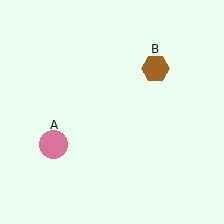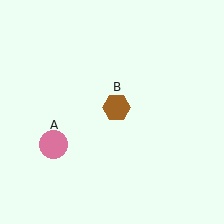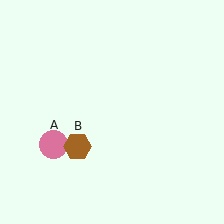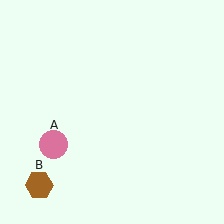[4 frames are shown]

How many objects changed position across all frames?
1 object changed position: brown hexagon (object B).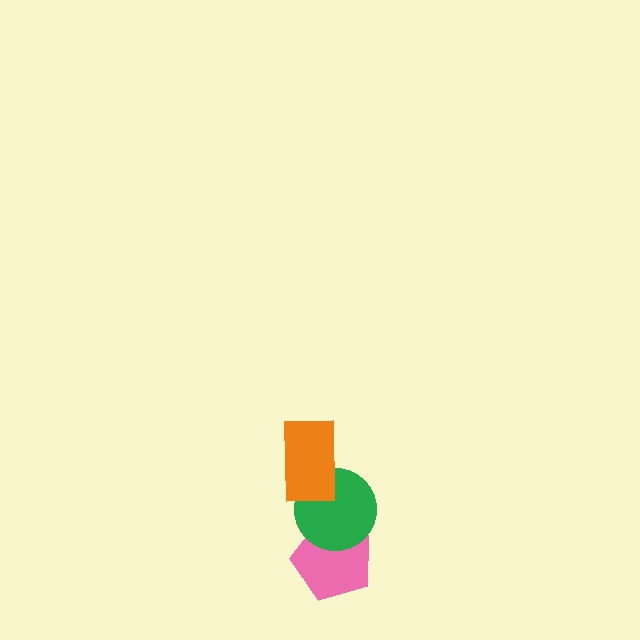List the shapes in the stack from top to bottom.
From top to bottom: the orange rectangle, the green circle, the pink pentagon.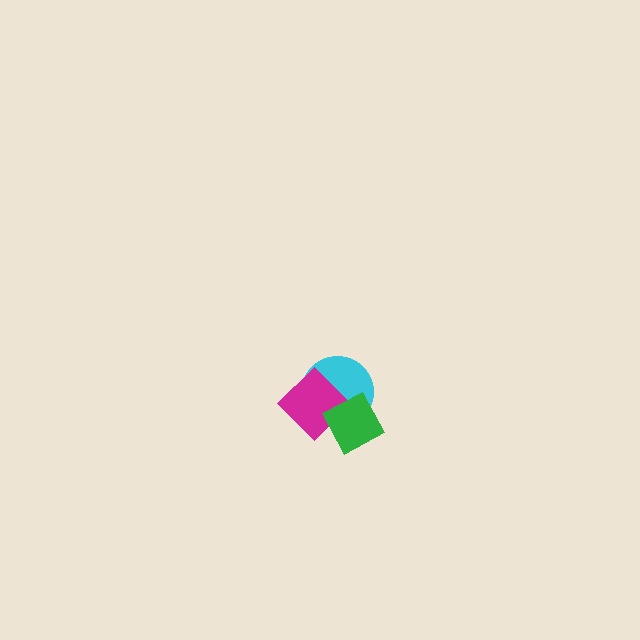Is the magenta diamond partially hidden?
Yes, it is partially covered by another shape.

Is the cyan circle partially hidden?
Yes, it is partially covered by another shape.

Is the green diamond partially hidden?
No, no other shape covers it.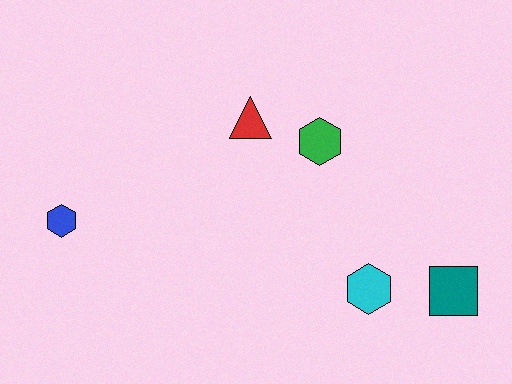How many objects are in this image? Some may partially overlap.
There are 5 objects.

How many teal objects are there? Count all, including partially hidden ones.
There is 1 teal object.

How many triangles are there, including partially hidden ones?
There is 1 triangle.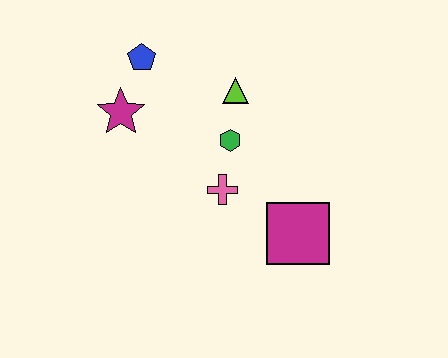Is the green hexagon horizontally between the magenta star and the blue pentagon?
No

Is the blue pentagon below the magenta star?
No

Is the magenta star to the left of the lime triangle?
Yes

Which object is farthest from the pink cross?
The blue pentagon is farthest from the pink cross.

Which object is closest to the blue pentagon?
The magenta star is closest to the blue pentagon.